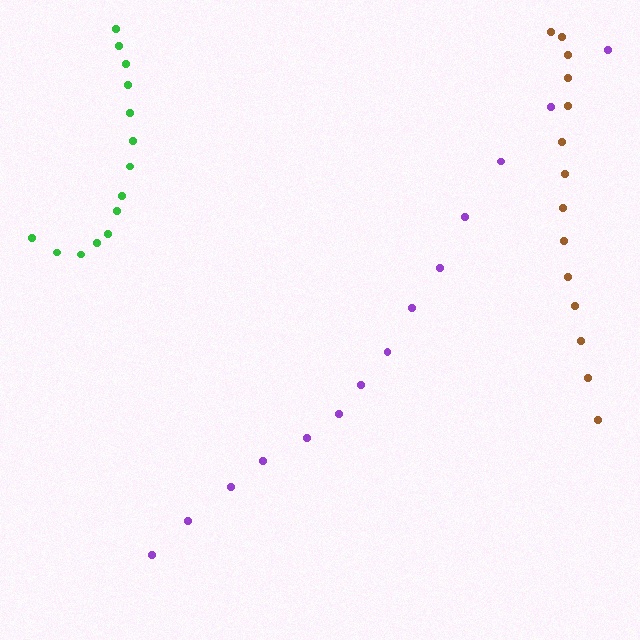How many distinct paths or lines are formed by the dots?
There are 3 distinct paths.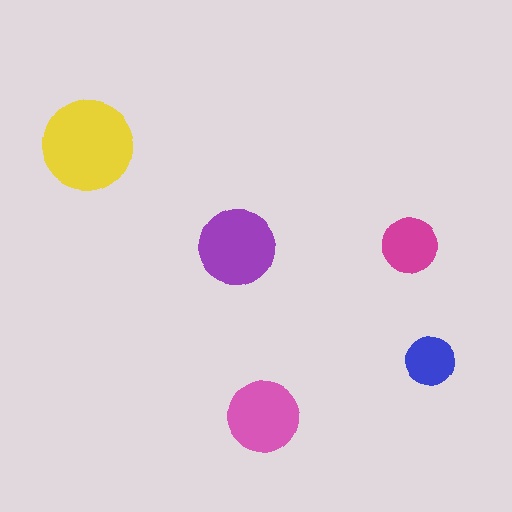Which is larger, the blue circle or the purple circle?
The purple one.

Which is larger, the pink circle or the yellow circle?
The yellow one.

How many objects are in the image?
There are 5 objects in the image.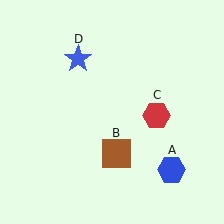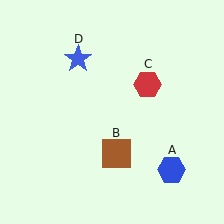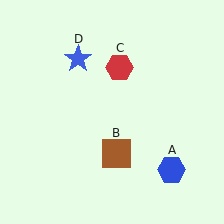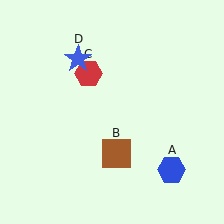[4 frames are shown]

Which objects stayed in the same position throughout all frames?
Blue hexagon (object A) and brown square (object B) and blue star (object D) remained stationary.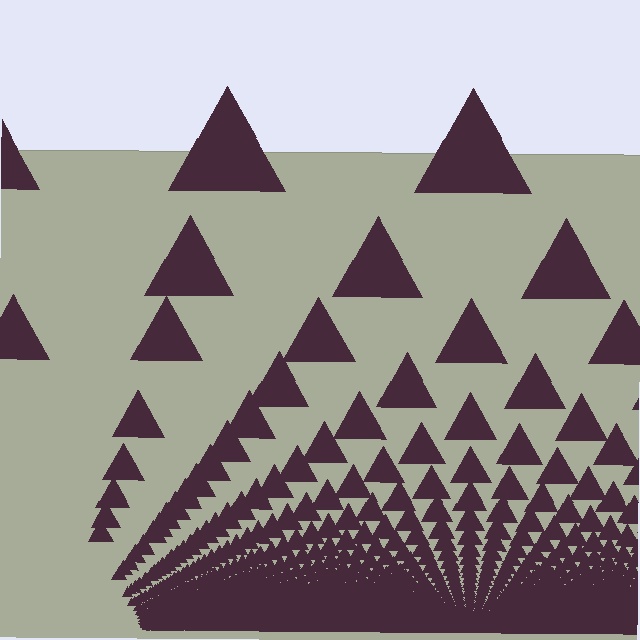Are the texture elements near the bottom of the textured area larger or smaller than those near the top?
Smaller. The gradient is inverted — elements near the bottom are smaller and denser.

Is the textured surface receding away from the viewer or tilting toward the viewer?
The surface appears to tilt toward the viewer. Texture elements get larger and sparser toward the top.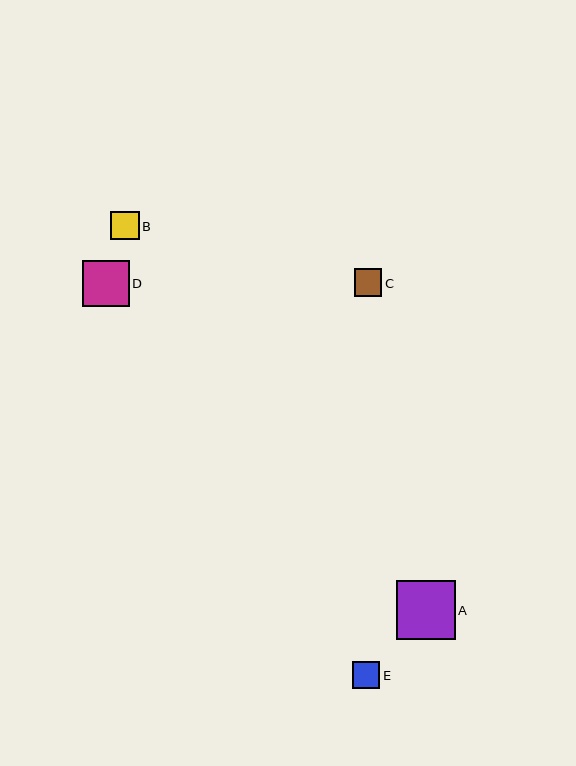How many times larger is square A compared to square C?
Square A is approximately 2.1 times the size of square C.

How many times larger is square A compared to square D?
Square A is approximately 1.3 times the size of square D.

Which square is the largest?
Square A is the largest with a size of approximately 59 pixels.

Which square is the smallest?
Square E is the smallest with a size of approximately 27 pixels.